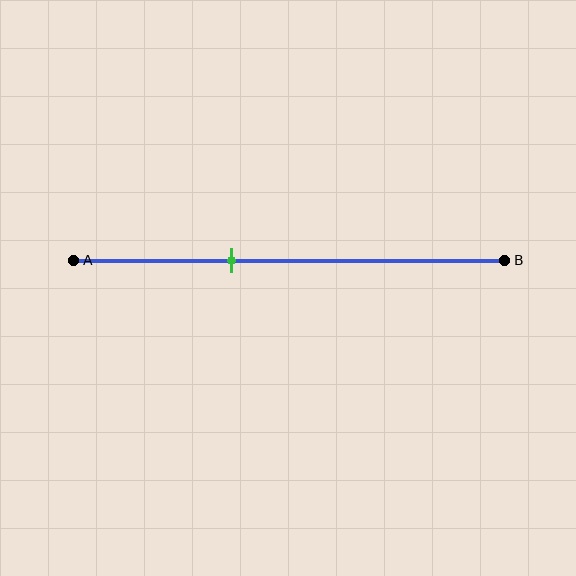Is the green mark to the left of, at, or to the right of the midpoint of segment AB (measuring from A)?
The green mark is to the left of the midpoint of segment AB.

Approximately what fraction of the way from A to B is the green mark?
The green mark is approximately 35% of the way from A to B.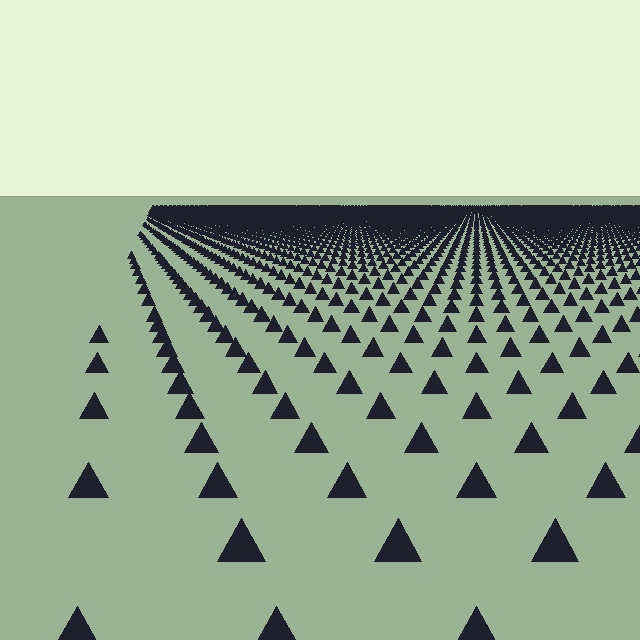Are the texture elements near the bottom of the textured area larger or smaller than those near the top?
Larger. Near the bottom, elements are closer to the viewer and appear at a bigger on-screen size.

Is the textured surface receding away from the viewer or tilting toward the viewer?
The surface is receding away from the viewer. Texture elements get smaller and denser toward the top.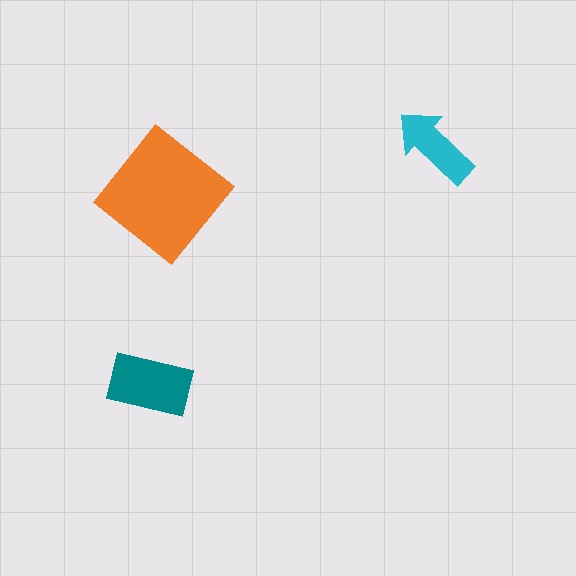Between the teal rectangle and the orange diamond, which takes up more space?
The orange diamond.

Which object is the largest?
The orange diamond.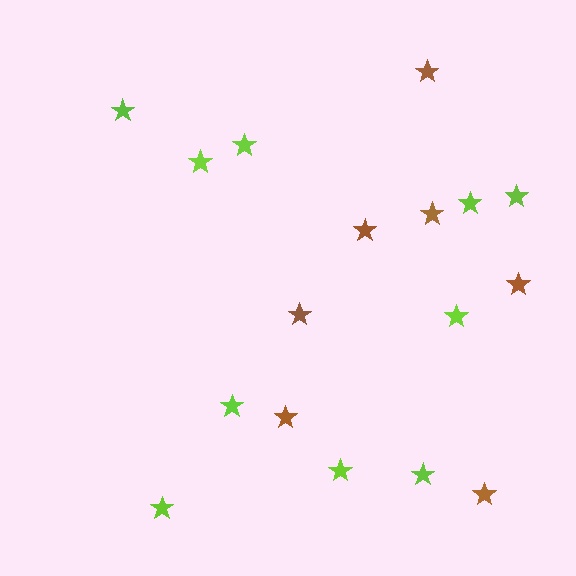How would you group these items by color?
There are 2 groups: one group of brown stars (7) and one group of lime stars (10).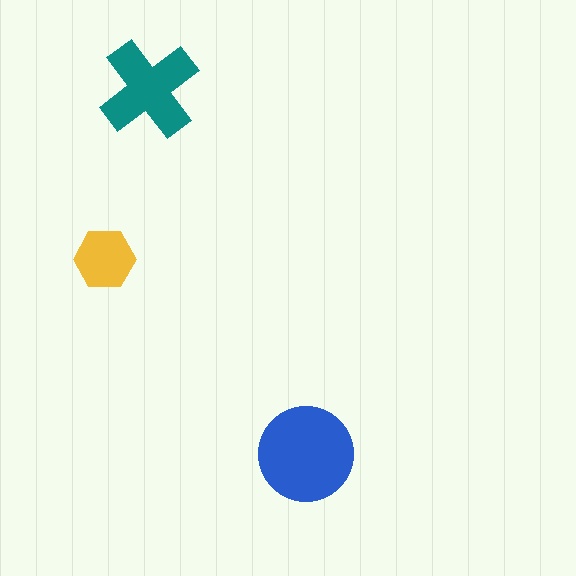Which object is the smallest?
The yellow hexagon.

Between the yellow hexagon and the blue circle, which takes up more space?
The blue circle.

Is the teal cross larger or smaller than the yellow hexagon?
Larger.